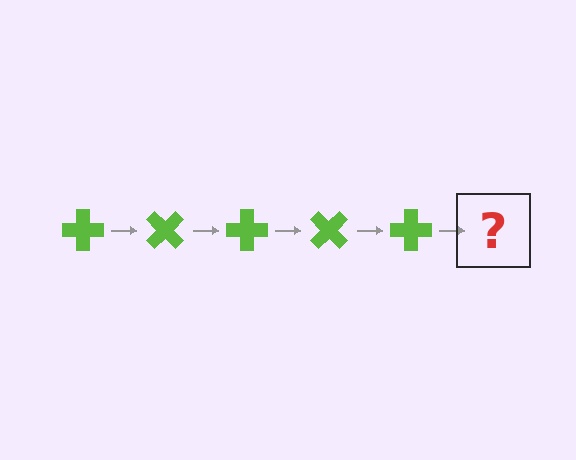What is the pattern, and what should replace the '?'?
The pattern is that the cross rotates 45 degrees each step. The '?' should be a lime cross rotated 225 degrees.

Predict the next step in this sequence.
The next step is a lime cross rotated 225 degrees.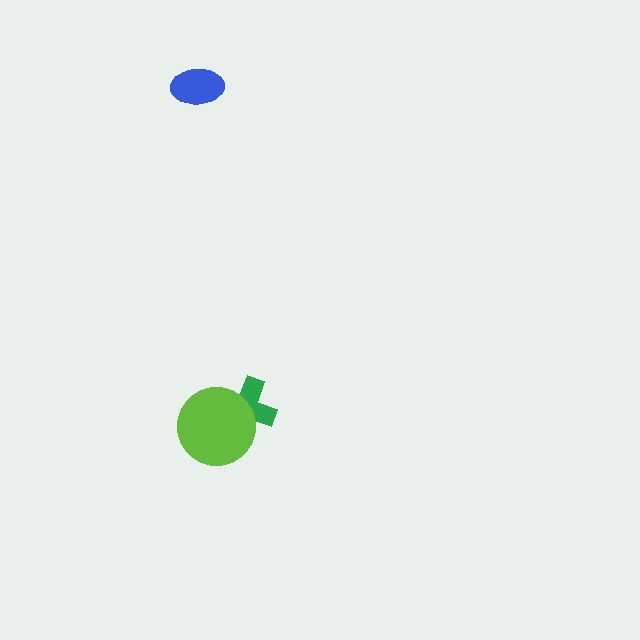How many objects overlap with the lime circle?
1 object overlaps with the lime circle.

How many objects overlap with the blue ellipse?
0 objects overlap with the blue ellipse.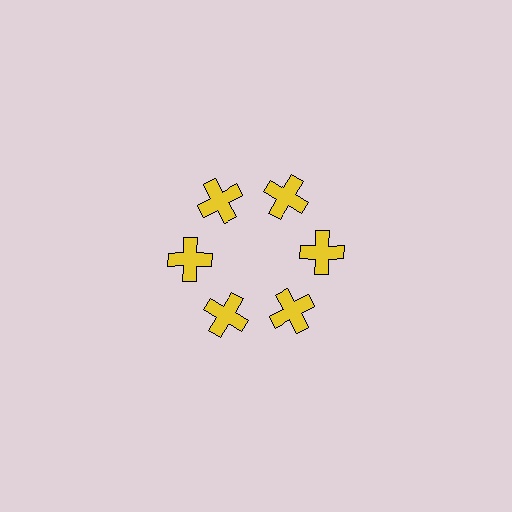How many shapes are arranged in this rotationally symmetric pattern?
There are 6 shapes, arranged in 6 groups of 1.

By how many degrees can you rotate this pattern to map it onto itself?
The pattern maps onto itself every 60 degrees of rotation.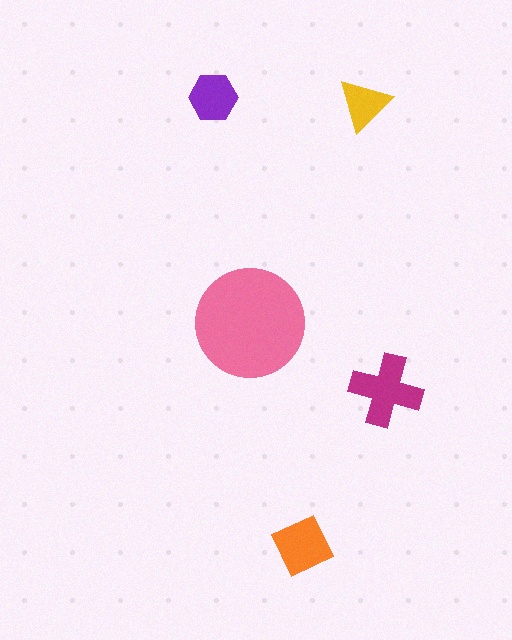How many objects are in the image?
There are 5 objects in the image.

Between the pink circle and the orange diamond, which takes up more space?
The pink circle.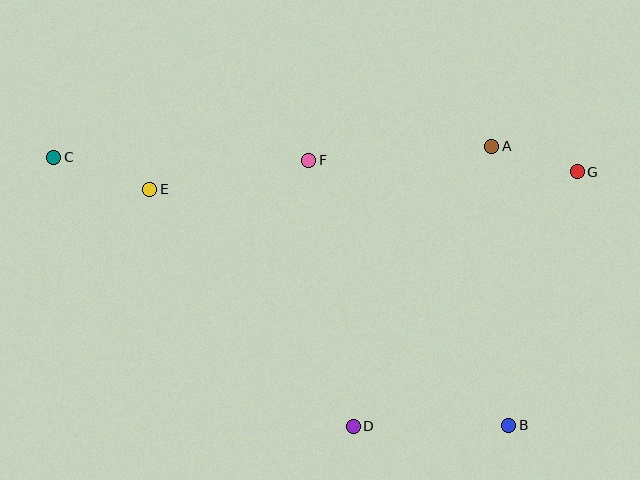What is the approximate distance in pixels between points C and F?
The distance between C and F is approximately 255 pixels.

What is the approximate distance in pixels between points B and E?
The distance between B and E is approximately 430 pixels.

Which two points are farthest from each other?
Points B and C are farthest from each other.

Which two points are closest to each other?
Points A and G are closest to each other.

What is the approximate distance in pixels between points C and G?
The distance between C and G is approximately 524 pixels.